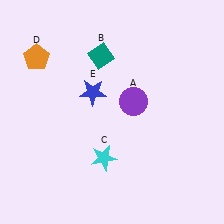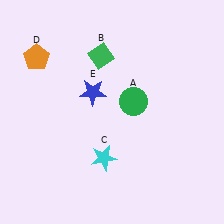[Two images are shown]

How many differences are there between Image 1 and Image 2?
There are 2 differences between the two images.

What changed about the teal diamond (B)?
In Image 1, B is teal. In Image 2, it changed to green.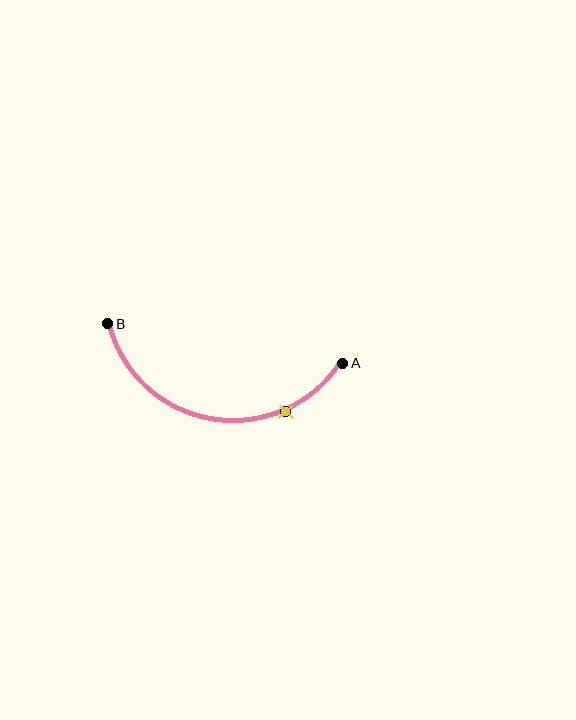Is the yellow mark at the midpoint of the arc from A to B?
No. The yellow mark lies on the arc but is closer to endpoint A. The arc midpoint would be at the point on the curve equidistant along the arc from both A and B.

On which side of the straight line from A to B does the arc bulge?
The arc bulges below the straight line connecting A and B.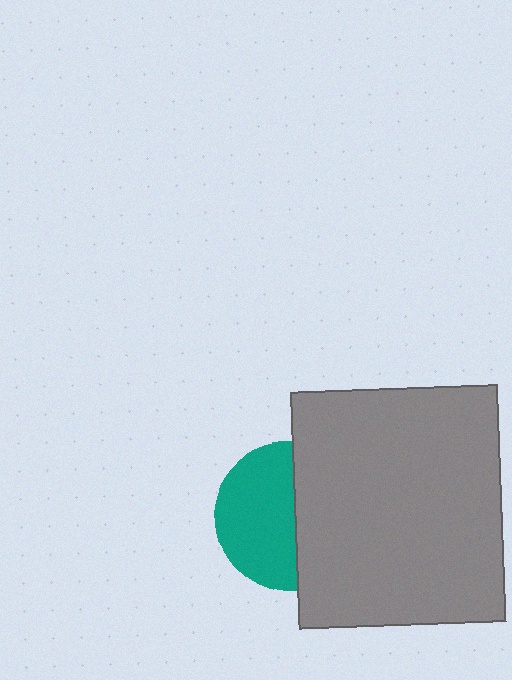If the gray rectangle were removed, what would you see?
You would see the complete teal circle.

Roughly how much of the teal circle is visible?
About half of it is visible (roughly 54%).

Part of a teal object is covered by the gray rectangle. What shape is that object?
It is a circle.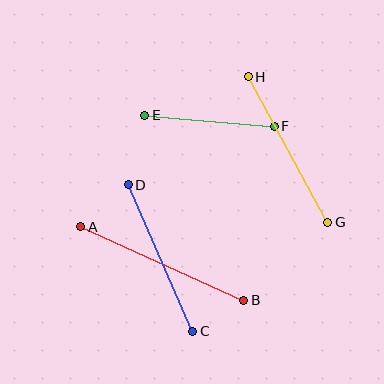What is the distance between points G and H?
The distance is approximately 166 pixels.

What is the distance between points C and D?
The distance is approximately 160 pixels.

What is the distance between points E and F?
The distance is approximately 130 pixels.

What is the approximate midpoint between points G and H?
The midpoint is at approximately (288, 150) pixels.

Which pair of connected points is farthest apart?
Points A and B are farthest apart.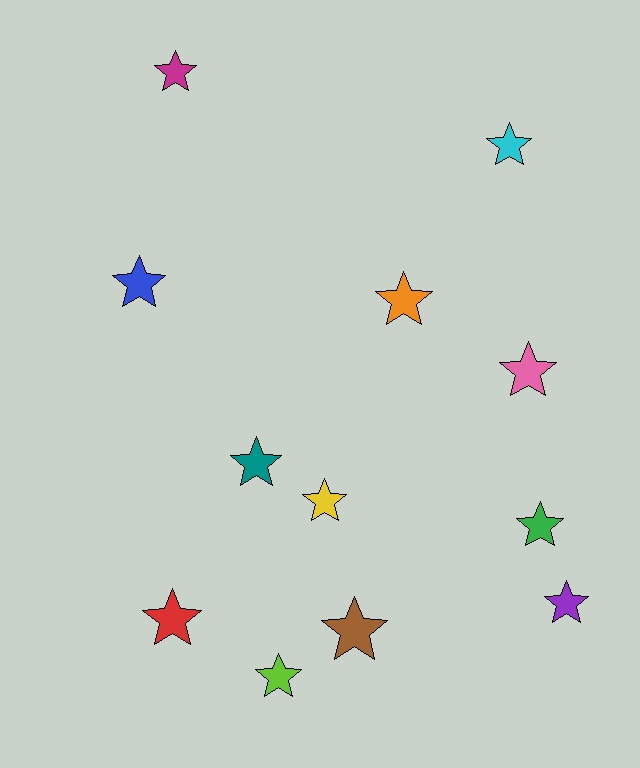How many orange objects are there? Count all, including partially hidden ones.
There is 1 orange object.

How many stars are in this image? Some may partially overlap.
There are 12 stars.